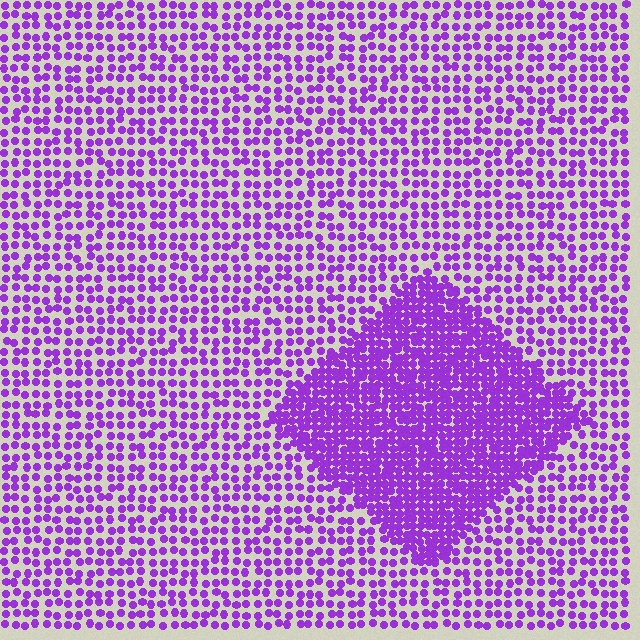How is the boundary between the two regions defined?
The boundary is defined by a change in element density (approximately 2.2x ratio). All elements are the same color, size, and shape.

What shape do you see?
I see a diamond.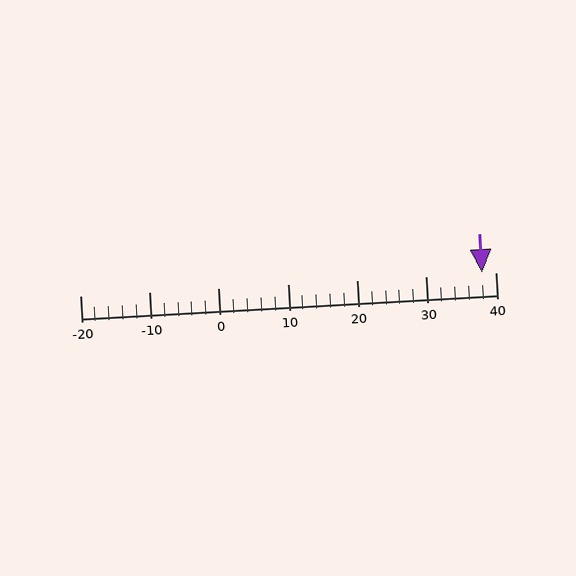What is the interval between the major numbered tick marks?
The major tick marks are spaced 10 units apart.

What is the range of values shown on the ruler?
The ruler shows values from -20 to 40.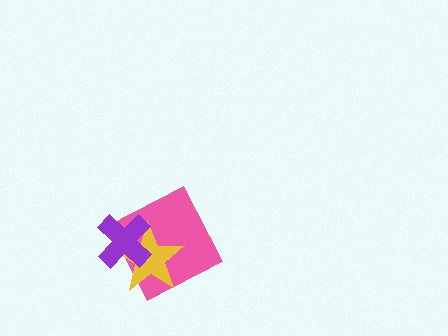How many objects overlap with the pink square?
2 objects overlap with the pink square.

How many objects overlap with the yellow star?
2 objects overlap with the yellow star.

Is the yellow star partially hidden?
Yes, it is partially covered by another shape.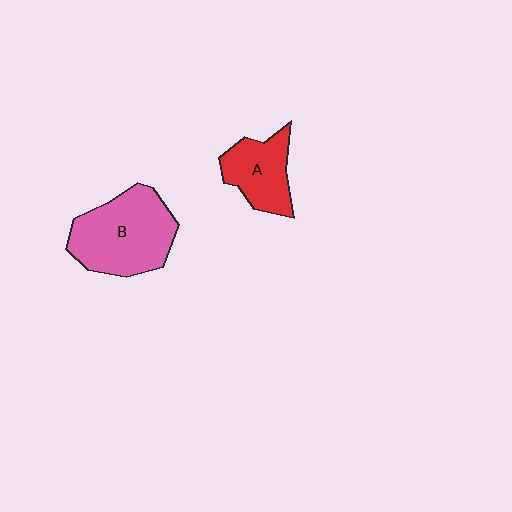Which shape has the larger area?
Shape B (pink).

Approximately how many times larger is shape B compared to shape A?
Approximately 1.7 times.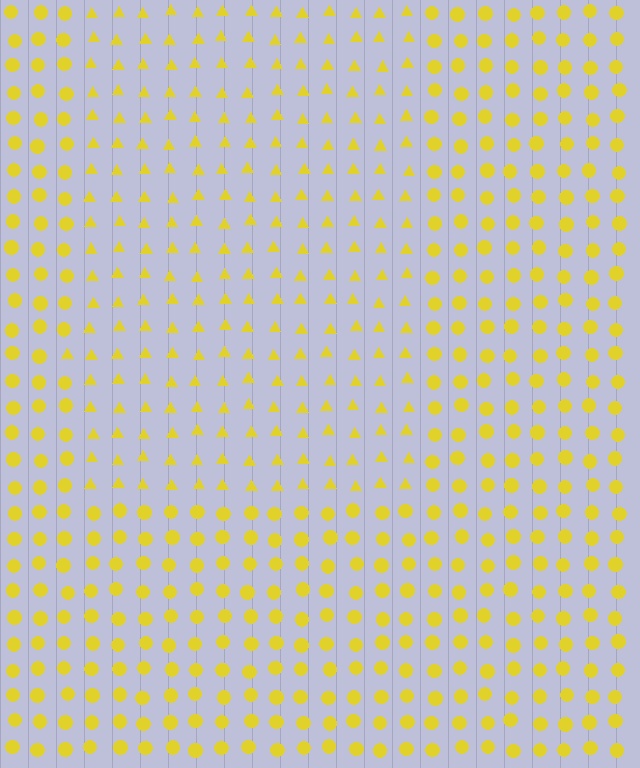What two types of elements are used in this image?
The image uses triangles inside the rectangle region and circles outside it.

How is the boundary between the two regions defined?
The boundary is defined by a change in element shape: triangles inside vs. circles outside. All elements share the same color and spacing.